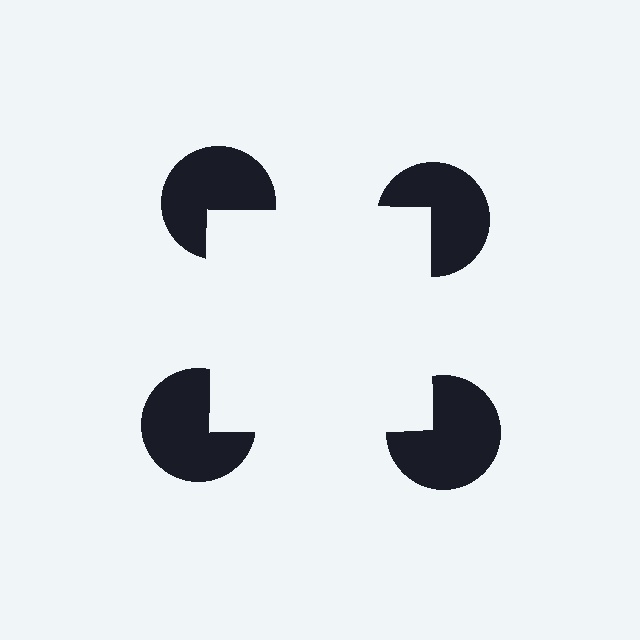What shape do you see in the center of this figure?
An illusory square — its edges are inferred from the aligned wedge cuts in the pac-man discs, not physically drawn.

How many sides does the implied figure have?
4 sides.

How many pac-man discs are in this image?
There are 4 — one at each vertex of the illusory square.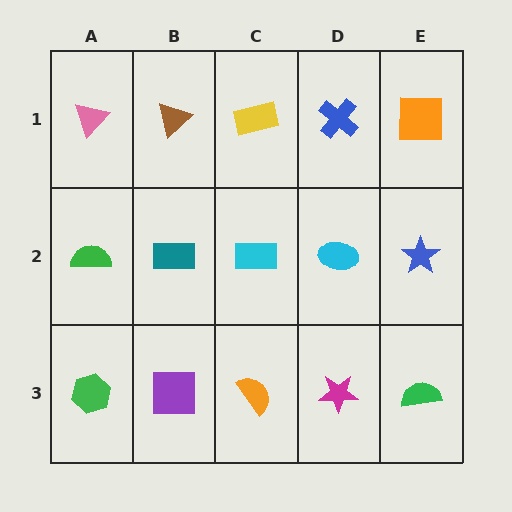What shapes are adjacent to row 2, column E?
An orange square (row 1, column E), a green semicircle (row 3, column E), a cyan ellipse (row 2, column D).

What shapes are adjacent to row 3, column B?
A teal rectangle (row 2, column B), a green hexagon (row 3, column A), an orange semicircle (row 3, column C).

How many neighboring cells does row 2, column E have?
3.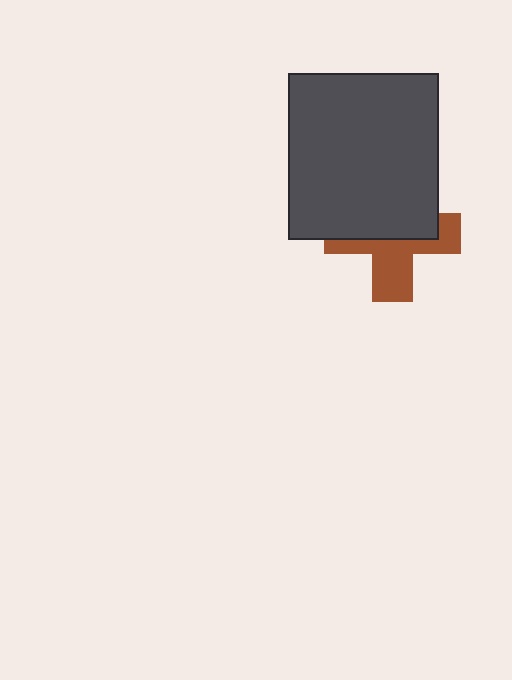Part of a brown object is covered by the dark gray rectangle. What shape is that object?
It is a cross.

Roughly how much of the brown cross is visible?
About half of it is visible (roughly 47%).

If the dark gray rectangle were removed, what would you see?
You would see the complete brown cross.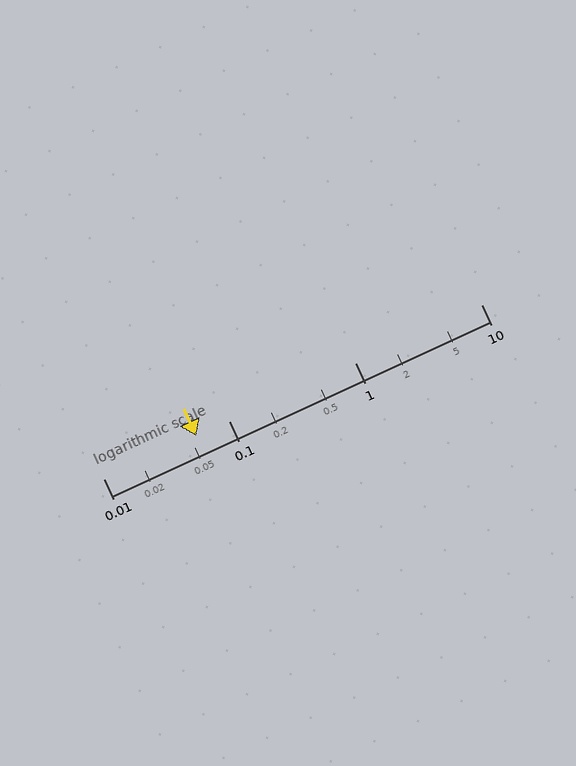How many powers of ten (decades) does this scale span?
The scale spans 3 decades, from 0.01 to 10.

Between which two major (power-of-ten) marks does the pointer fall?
The pointer is between 0.01 and 0.1.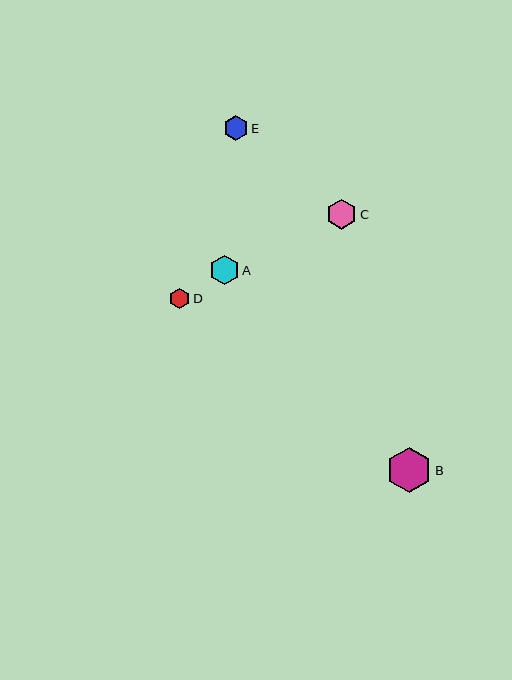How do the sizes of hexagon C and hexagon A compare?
Hexagon C and hexagon A are approximately the same size.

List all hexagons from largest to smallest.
From largest to smallest: B, C, A, E, D.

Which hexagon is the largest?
Hexagon B is the largest with a size of approximately 45 pixels.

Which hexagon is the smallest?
Hexagon D is the smallest with a size of approximately 20 pixels.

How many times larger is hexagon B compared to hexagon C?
Hexagon B is approximately 1.5 times the size of hexagon C.